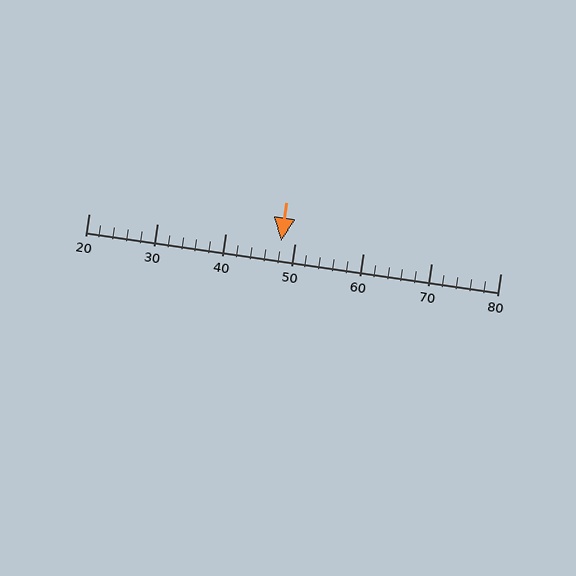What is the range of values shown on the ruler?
The ruler shows values from 20 to 80.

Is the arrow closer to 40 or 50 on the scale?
The arrow is closer to 50.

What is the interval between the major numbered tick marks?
The major tick marks are spaced 10 units apart.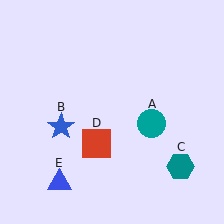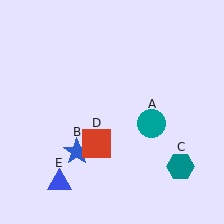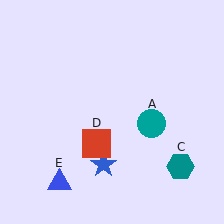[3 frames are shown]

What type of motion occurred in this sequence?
The blue star (object B) rotated counterclockwise around the center of the scene.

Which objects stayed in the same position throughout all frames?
Teal circle (object A) and teal hexagon (object C) and red square (object D) and blue triangle (object E) remained stationary.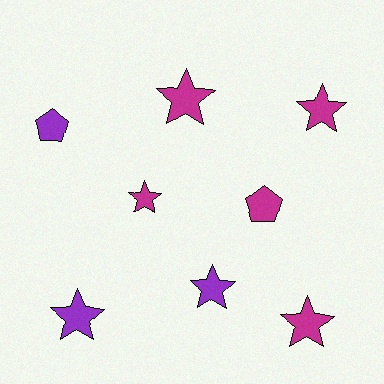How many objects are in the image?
There are 8 objects.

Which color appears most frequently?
Magenta, with 5 objects.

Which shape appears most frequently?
Star, with 6 objects.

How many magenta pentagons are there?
There is 1 magenta pentagon.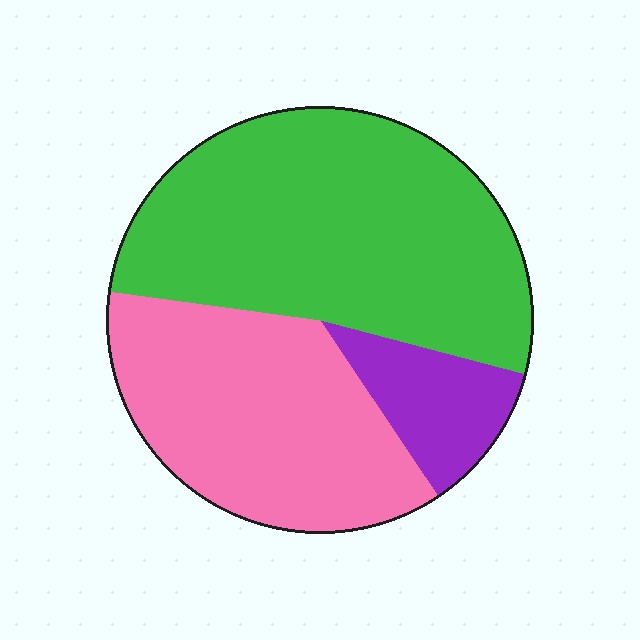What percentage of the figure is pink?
Pink takes up about three eighths (3/8) of the figure.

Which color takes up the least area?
Purple, at roughly 10%.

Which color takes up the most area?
Green, at roughly 50%.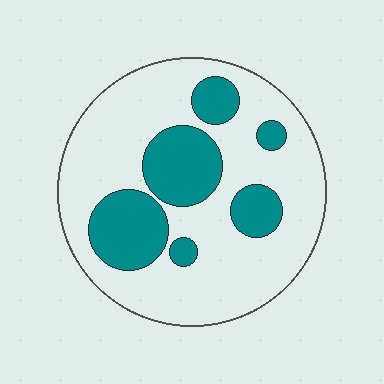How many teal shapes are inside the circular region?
6.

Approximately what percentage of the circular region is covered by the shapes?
Approximately 30%.